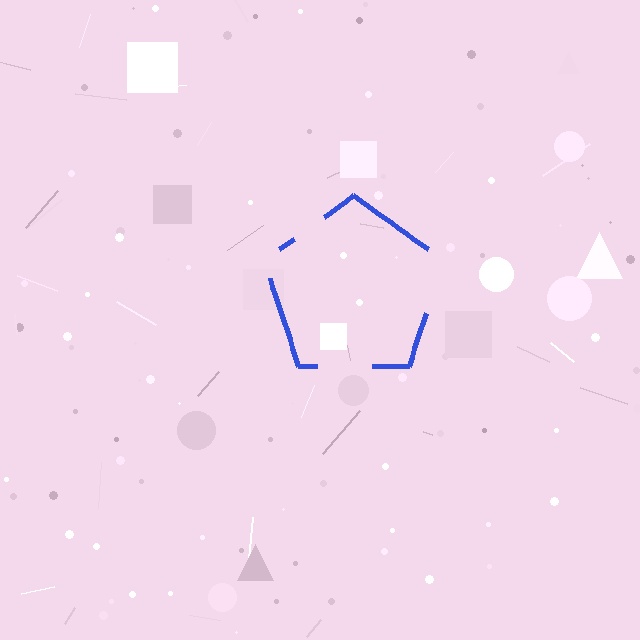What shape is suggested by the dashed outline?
The dashed outline suggests a pentagon.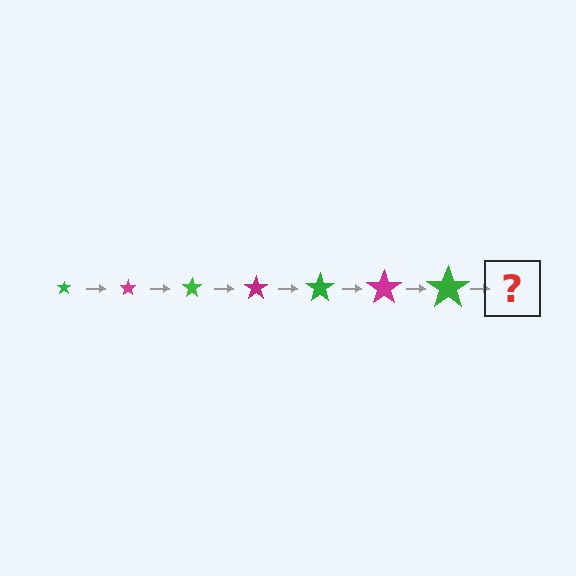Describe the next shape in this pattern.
It should be a magenta star, larger than the previous one.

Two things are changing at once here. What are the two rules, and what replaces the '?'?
The two rules are that the star grows larger each step and the color cycles through green and magenta. The '?' should be a magenta star, larger than the previous one.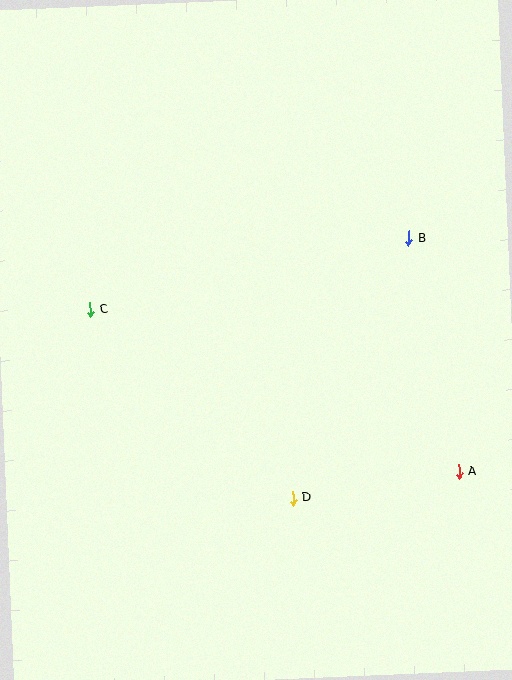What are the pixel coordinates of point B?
Point B is at (409, 238).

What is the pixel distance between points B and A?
The distance between B and A is 238 pixels.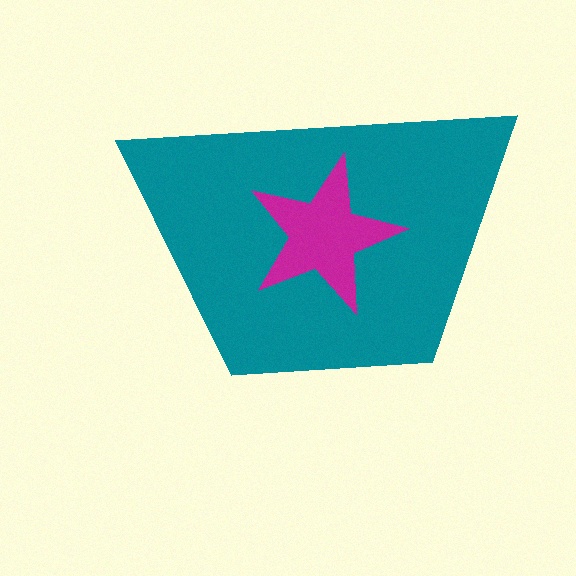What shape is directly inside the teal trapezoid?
The magenta star.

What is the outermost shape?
The teal trapezoid.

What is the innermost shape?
The magenta star.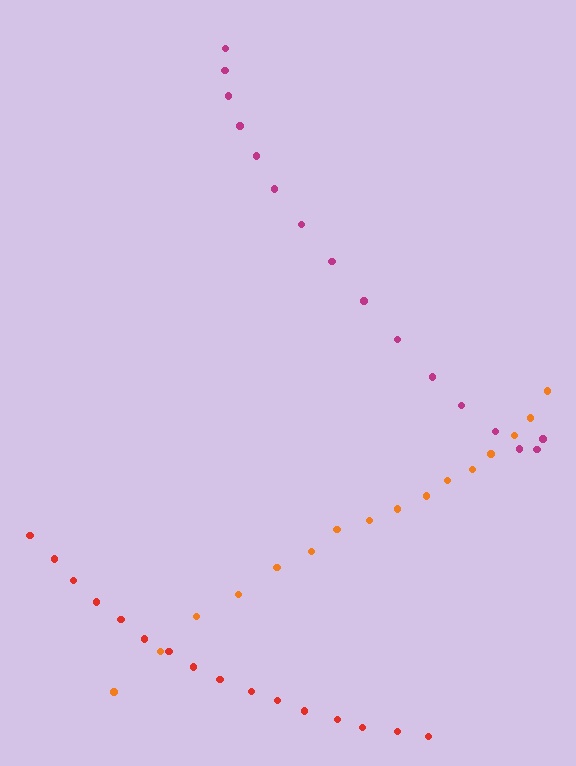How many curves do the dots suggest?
There are 3 distinct paths.